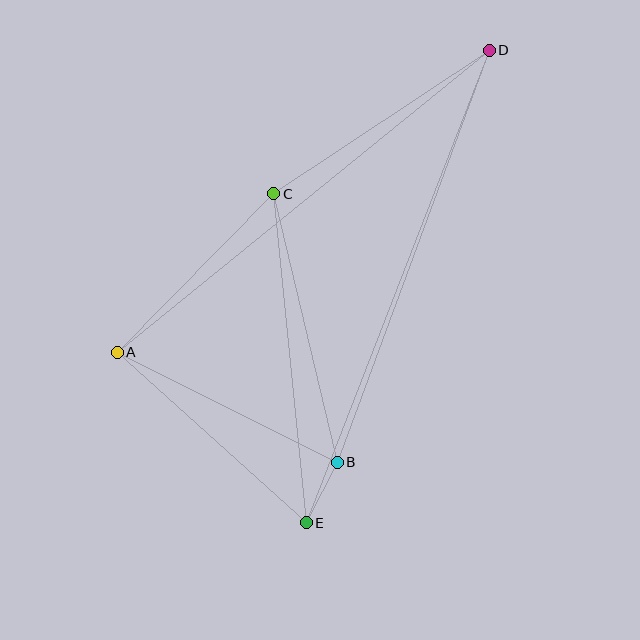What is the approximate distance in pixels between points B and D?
The distance between B and D is approximately 439 pixels.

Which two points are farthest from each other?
Points D and E are farthest from each other.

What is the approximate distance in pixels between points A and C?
The distance between A and C is approximately 223 pixels.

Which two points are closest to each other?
Points B and E are closest to each other.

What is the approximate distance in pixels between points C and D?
The distance between C and D is approximately 259 pixels.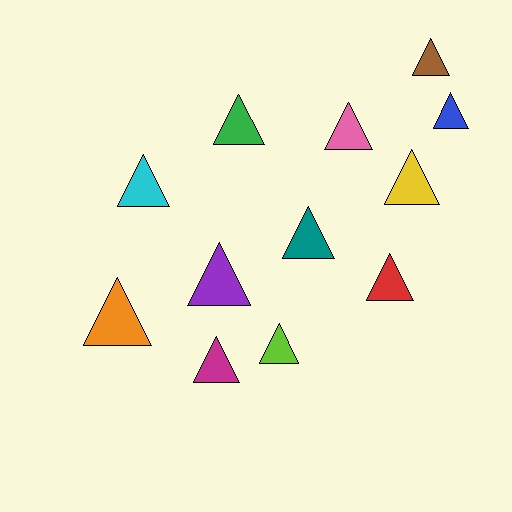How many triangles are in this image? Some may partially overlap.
There are 12 triangles.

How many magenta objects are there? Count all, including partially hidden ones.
There is 1 magenta object.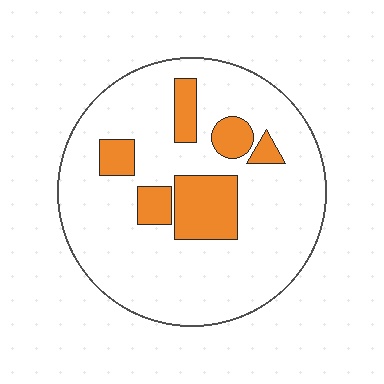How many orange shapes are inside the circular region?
6.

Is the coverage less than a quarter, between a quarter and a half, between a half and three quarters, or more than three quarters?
Less than a quarter.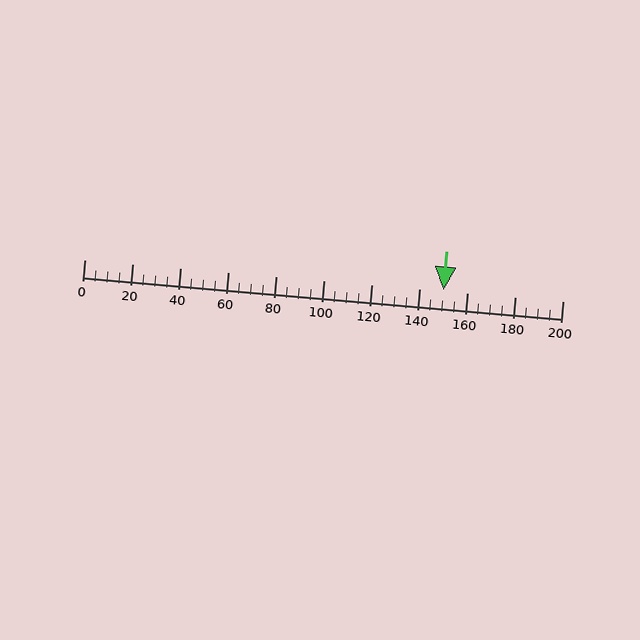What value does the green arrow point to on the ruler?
The green arrow points to approximately 150.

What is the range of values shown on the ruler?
The ruler shows values from 0 to 200.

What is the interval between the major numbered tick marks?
The major tick marks are spaced 20 units apart.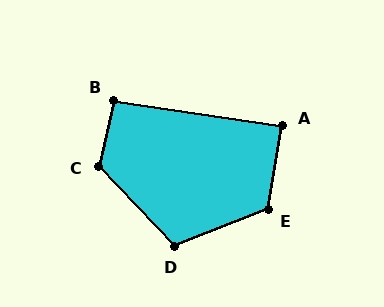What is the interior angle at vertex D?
Approximately 112 degrees (obtuse).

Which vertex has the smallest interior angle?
A, at approximately 89 degrees.